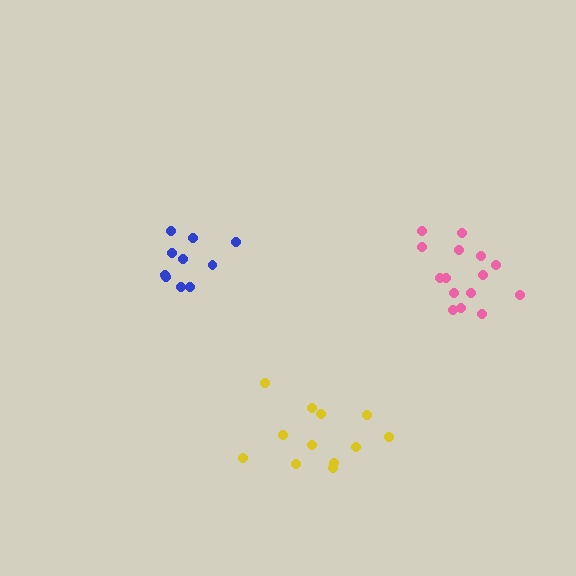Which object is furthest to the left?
The blue cluster is leftmost.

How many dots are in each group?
Group 1: 15 dots, Group 2: 10 dots, Group 3: 12 dots (37 total).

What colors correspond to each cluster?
The clusters are colored: pink, blue, yellow.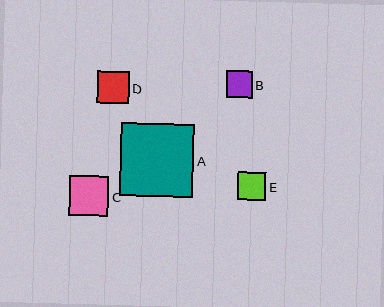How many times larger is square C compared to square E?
Square C is approximately 1.4 times the size of square E.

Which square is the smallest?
Square B is the smallest with a size of approximately 26 pixels.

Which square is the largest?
Square A is the largest with a size of approximately 73 pixels.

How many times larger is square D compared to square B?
Square D is approximately 1.2 times the size of square B.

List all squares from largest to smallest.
From largest to smallest: A, C, D, E, B.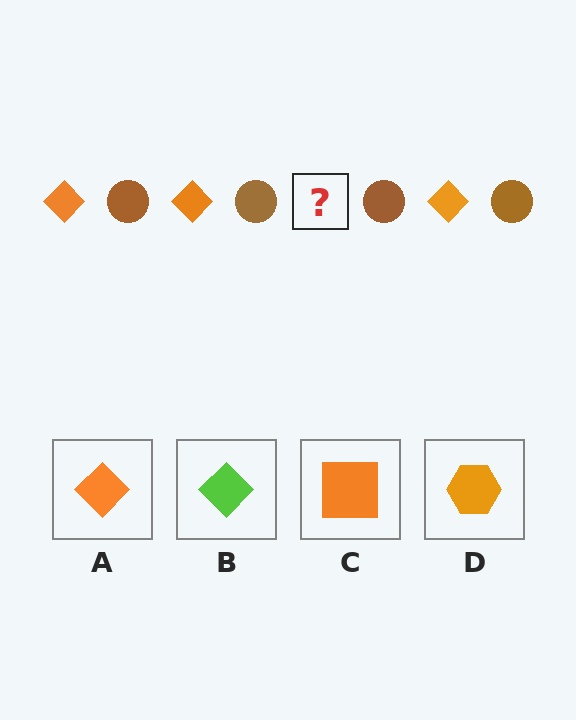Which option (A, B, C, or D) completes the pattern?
A.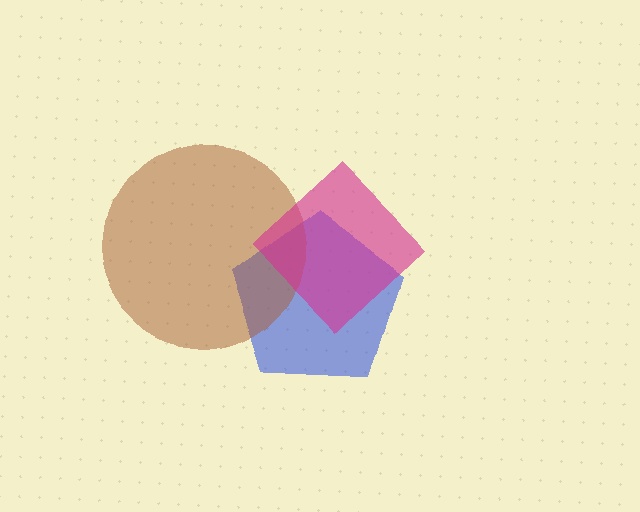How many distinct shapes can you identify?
There are 3 distinct shapes: a blue pentagon, a brown circle, a magenta diamond.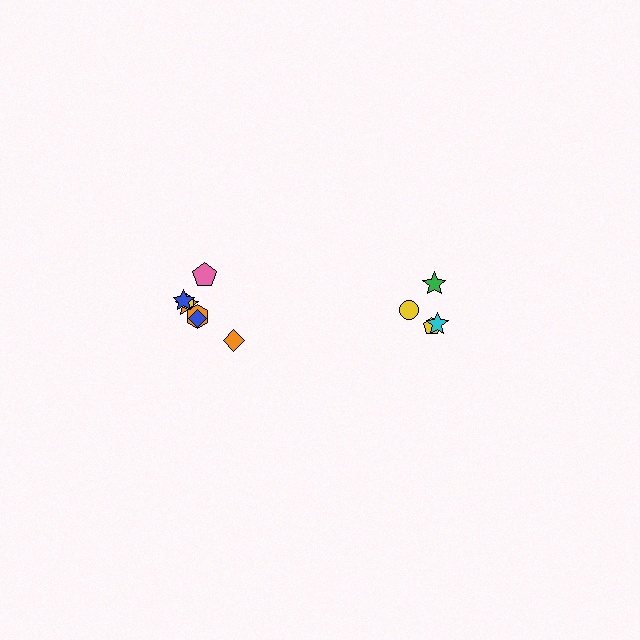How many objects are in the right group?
There are 4 objects.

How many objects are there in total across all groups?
There are 11 objects.